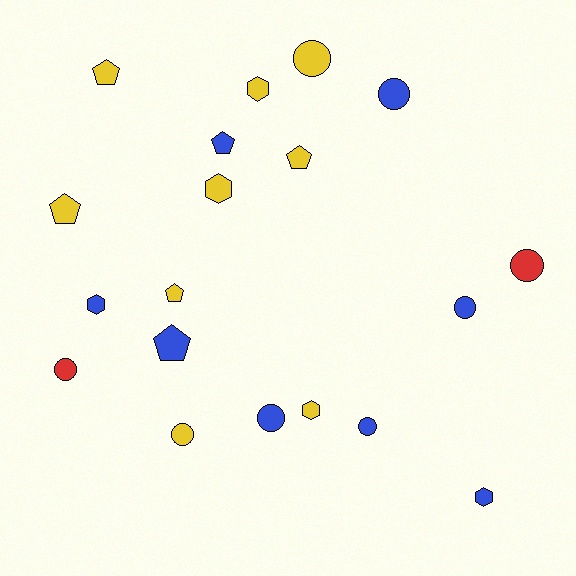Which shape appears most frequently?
Circle, with 8 objects.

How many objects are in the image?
There are 19 objects.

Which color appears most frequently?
Yellow, with 9 objects.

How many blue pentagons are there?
There are 2 blue pentagons.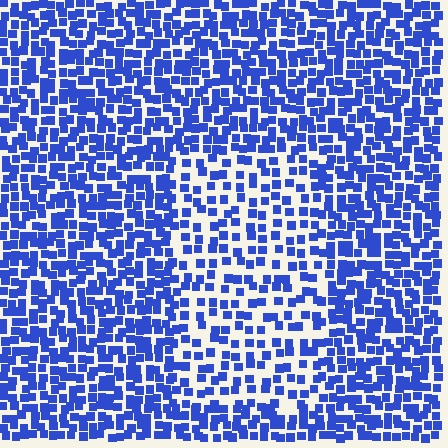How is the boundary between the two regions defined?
The boundary is defined by a change in element density (approximately 1.8x ratio). All elements are the same color, size, and shape.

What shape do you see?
I see a rectangle.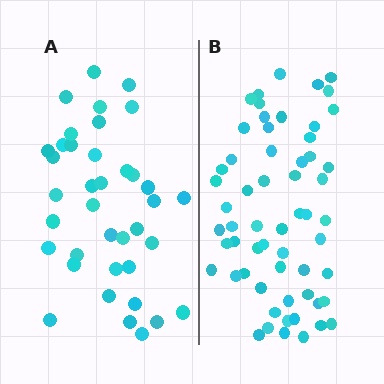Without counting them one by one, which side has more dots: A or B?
Region B (the right region) has more dots.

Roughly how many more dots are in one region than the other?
Region B has approximately 20 more dots than region A.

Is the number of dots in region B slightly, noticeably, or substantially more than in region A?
Region B has substantially more. The ratio is roughly 1.6 to 1.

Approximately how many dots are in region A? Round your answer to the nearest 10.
About 40 dots. (The exact count is 38, which rounds to 40.)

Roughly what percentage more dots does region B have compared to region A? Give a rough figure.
About 55% more.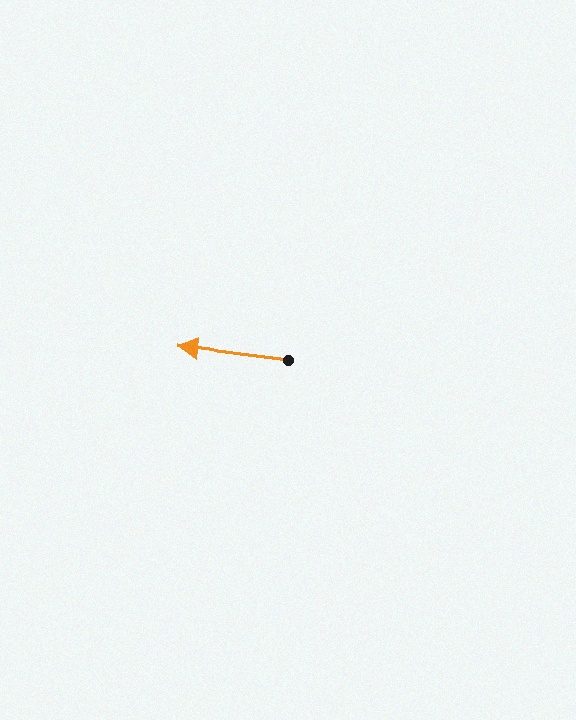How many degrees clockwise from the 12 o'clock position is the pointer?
Approximately 277 degrees.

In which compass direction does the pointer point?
West.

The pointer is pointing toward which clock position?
Roughly 9 o'clock.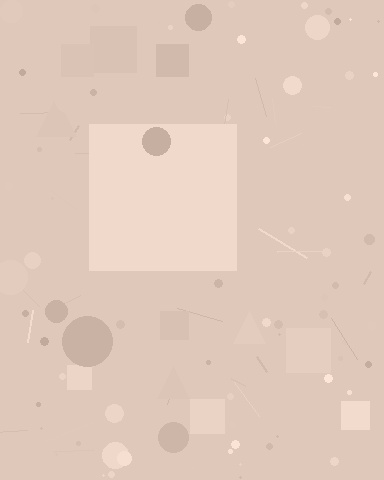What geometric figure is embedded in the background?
A square is embedded in the background.